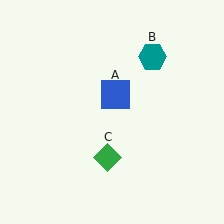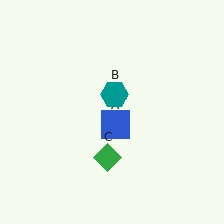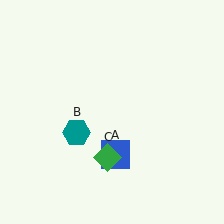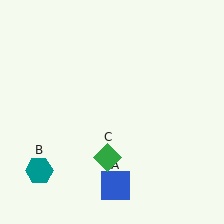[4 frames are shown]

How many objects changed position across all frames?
2 objects changed position: blue square (object A), teal hexagon (object B).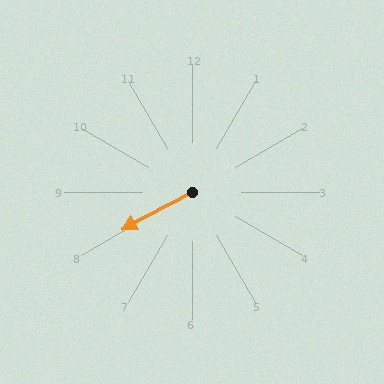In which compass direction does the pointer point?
Southwest.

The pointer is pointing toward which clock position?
Roughly 8 o'clock.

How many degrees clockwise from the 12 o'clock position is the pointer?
Approximately 242 degrees.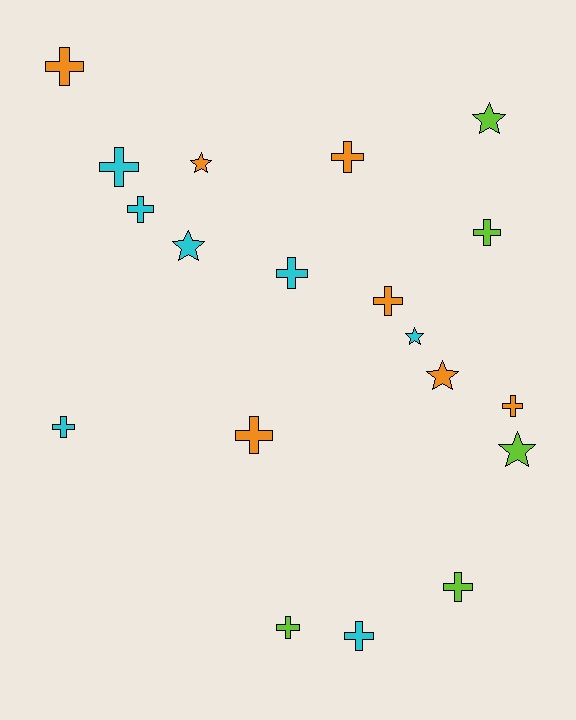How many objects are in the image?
There are 19 objects.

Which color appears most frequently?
Orange, with 7 objects.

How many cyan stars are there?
There are 2 cyan stars.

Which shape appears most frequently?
Cross, with 13 objects.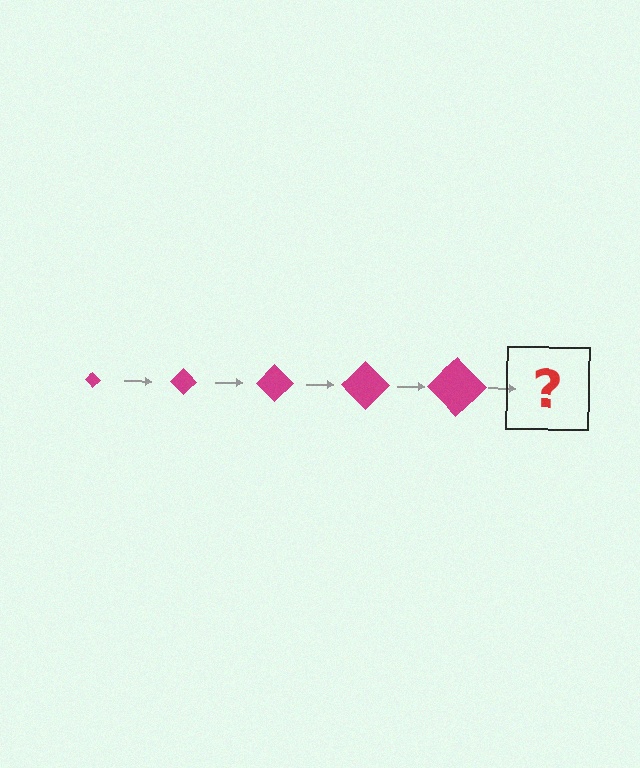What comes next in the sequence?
The next element should be a magenta diamond, larger than the previous one.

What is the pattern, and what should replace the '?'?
The pattern is that the diamond gets progressively larger each step. The '?' should be a magenta diamond, larger than the previous one.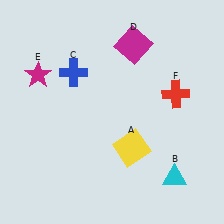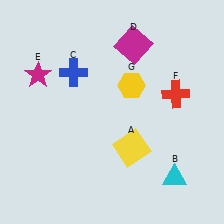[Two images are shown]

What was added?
A yellow hexagon (G) was added in Image 2.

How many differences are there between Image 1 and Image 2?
There is 1 difference between the two images.